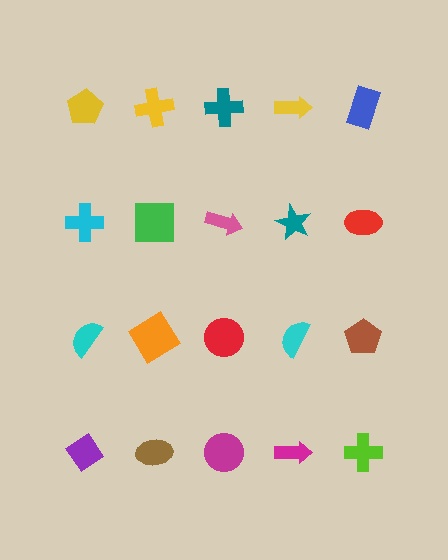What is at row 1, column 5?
A blue rectangle.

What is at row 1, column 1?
A yellow pentagon.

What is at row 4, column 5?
A lime cross.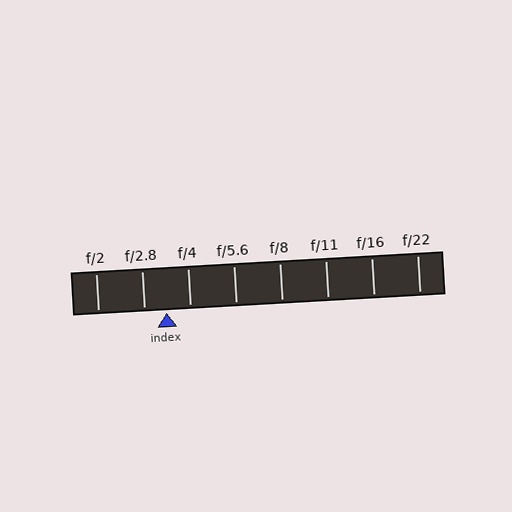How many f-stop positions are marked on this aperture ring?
There are 8 f-stop positions marked.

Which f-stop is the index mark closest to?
The index mark is closest to f/2.8.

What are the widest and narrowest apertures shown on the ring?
The widest aperture shown is f/2 and the narrowest is f/22.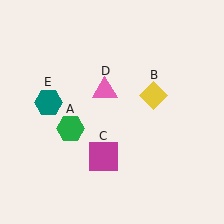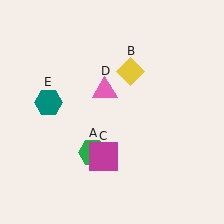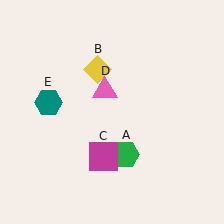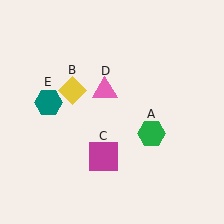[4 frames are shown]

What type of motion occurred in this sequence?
The green hexagon (object A), yellow diamond (object B) rotated counterclockwise around the center of the scene.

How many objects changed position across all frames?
2 objects changed position: green hexagon (object A), yellow diamond (object B).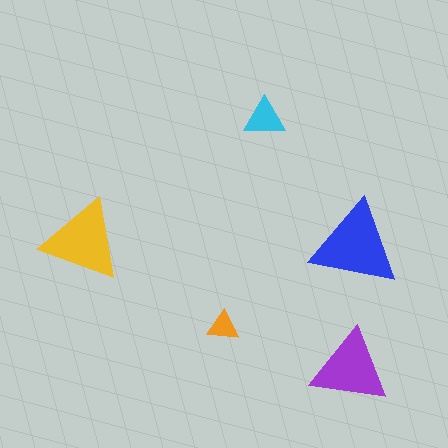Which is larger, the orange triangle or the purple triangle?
The purple one.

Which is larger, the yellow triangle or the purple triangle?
The yellow one.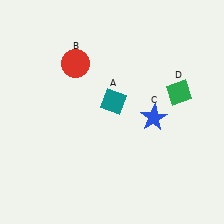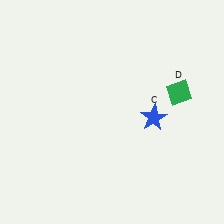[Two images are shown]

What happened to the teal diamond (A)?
The teal diamond (A) was removed in Image 2. It was in the top-right area of Image 1.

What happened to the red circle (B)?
The red circle (B) was removed in Image 2. It was in the top-left area of Image 1.